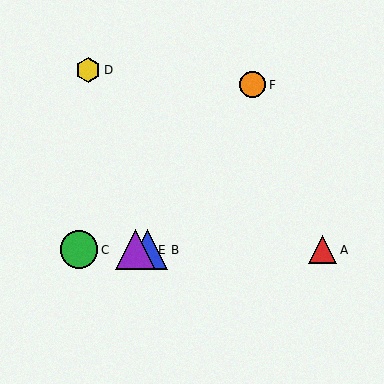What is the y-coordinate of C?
Object C is at y≈250.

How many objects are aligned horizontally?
4 objects (A, B, C, E) are aligned horizontally.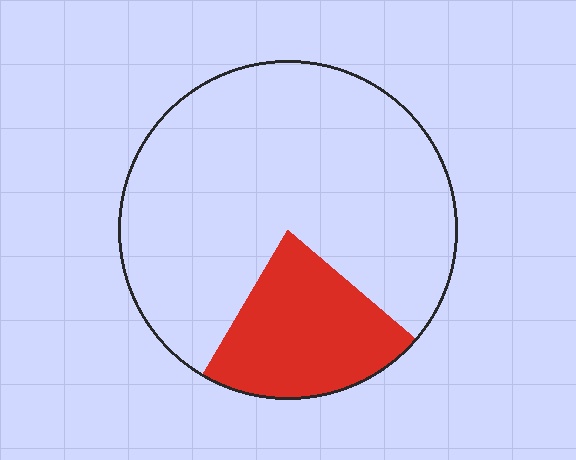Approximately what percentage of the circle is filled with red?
Approximately 20%.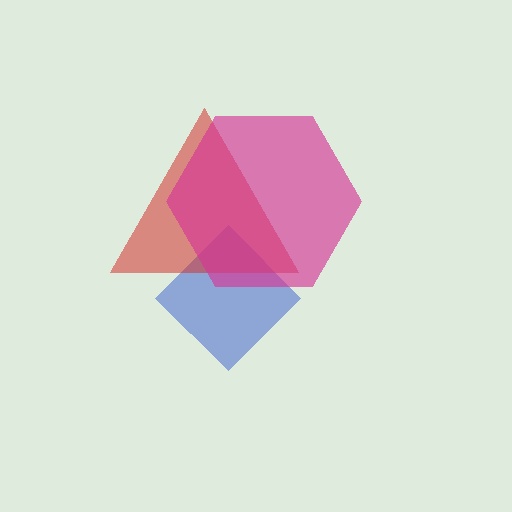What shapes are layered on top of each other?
The layered shapes are: a blue diamond, a red triangle, a magenta hexagon.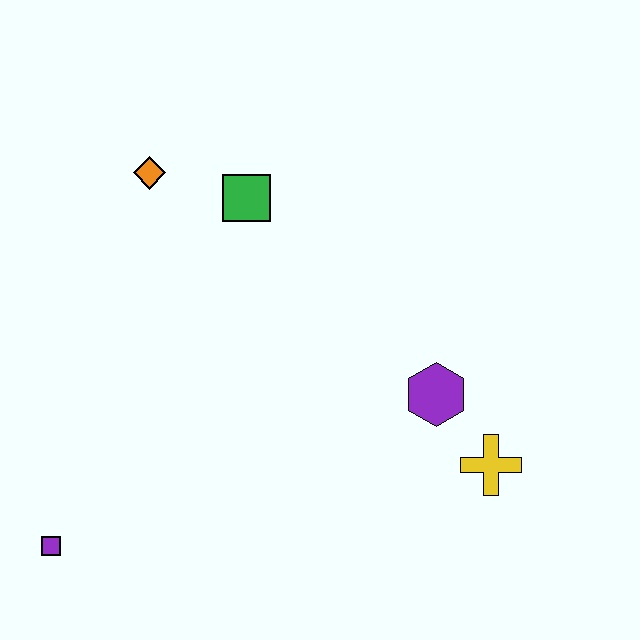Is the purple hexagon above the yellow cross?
Yes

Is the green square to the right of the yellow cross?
No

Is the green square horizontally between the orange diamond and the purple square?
No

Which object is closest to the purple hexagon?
The yellow cross is closest to the purple hexagon.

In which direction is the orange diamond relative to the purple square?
The orange diamond is above the purple square.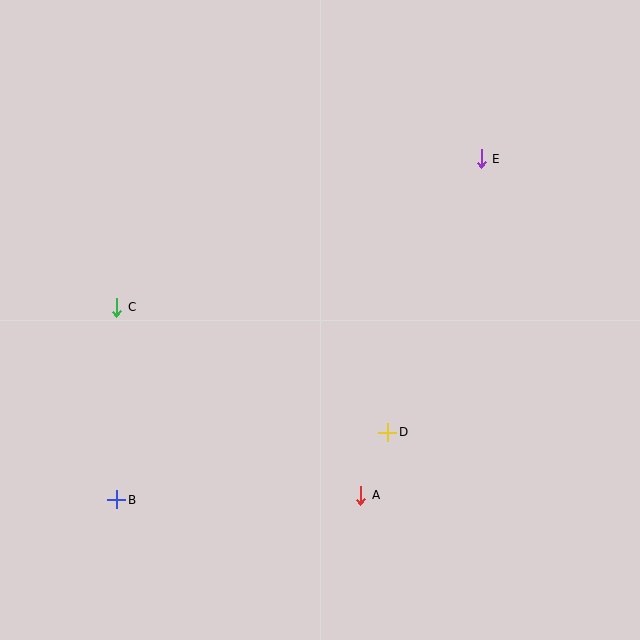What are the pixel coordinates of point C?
Point C is at (117, 307).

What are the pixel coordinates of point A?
Point A is at (361, 495).